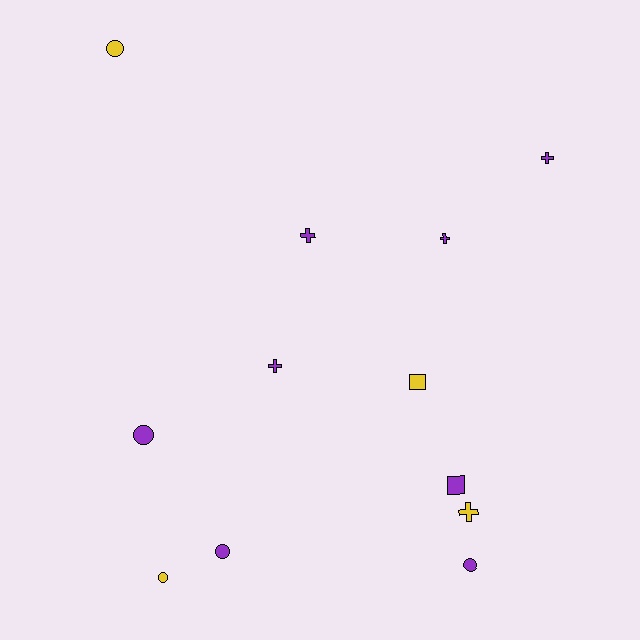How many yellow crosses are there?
There is 1 yellow cross.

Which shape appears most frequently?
Cross, with 5 objects.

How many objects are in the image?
There are 12 objects.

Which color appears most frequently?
Purple, with 8 objects.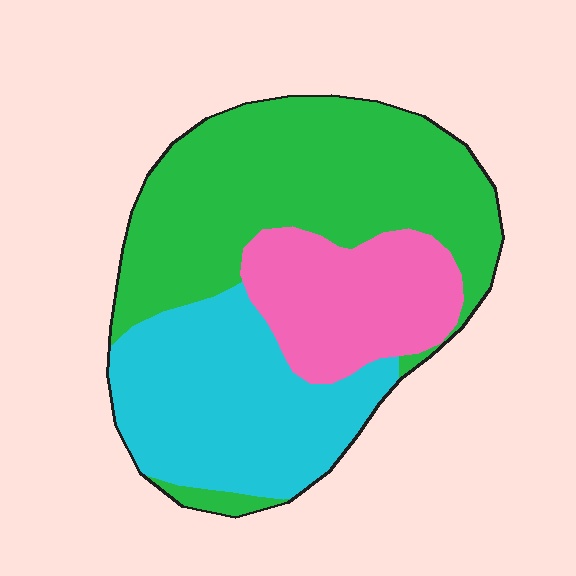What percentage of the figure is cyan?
Cyan covers 32% of the figure.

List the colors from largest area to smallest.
From largest to smallest: green, cyan, pink.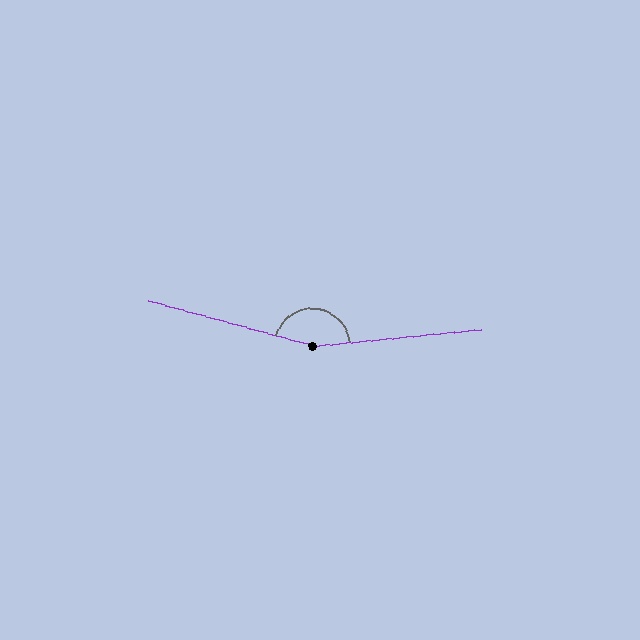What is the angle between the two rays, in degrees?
Approximately 159 degrees.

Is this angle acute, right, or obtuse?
It is obtuse.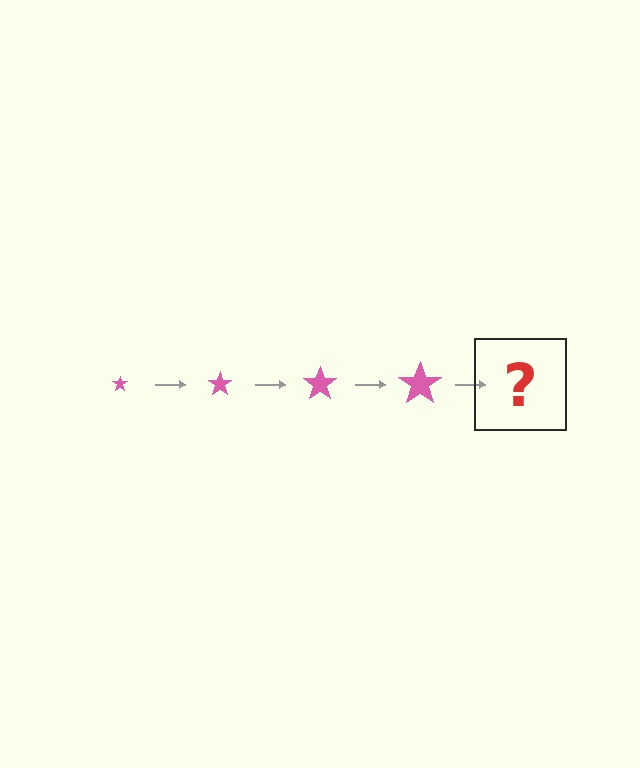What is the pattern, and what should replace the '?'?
The pattern is that the star gets progressively larger each step. The '?' should be a pink star, larger than the previous one.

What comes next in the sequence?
The next element should be a pink star, larger than the previous one.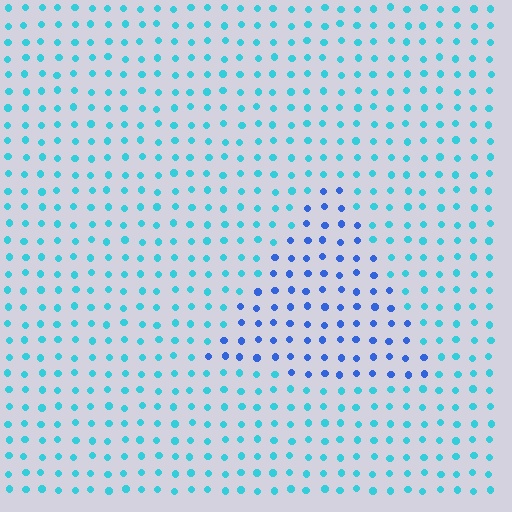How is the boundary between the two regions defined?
The boundary is defined purely by a slight shift in hue (about 38 degrees). Spacing, size, and orientation are identical on both sides.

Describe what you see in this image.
The image is filled with small cyan elements in a uniform arrangement. A triangle-shaped region is visible where the elements are tinted to a slightly different hue, forming a subtle color boundary.